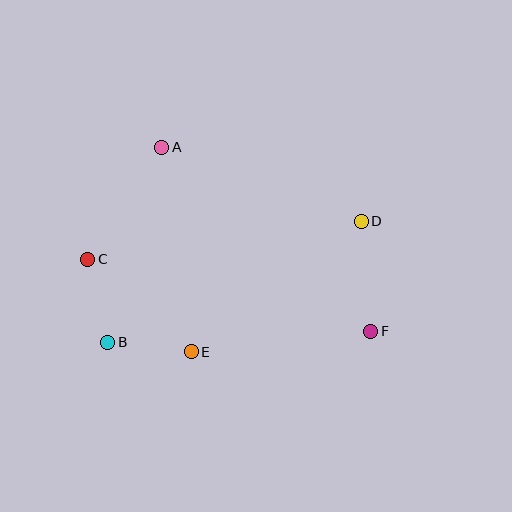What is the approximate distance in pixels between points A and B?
The distance between A and B is approximately 202 pixels.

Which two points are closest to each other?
Points B and E are closest to each other.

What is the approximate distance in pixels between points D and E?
The distance between D and E is approximately 214 pixels.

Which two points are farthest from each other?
Points C and F are farthest from each other.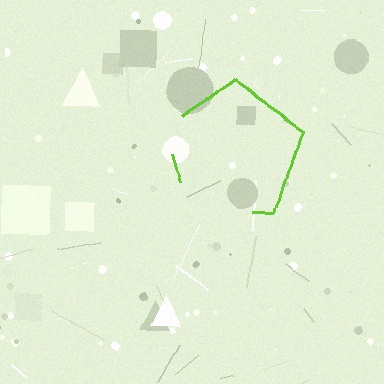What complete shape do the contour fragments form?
The contour fragments form a pentagon.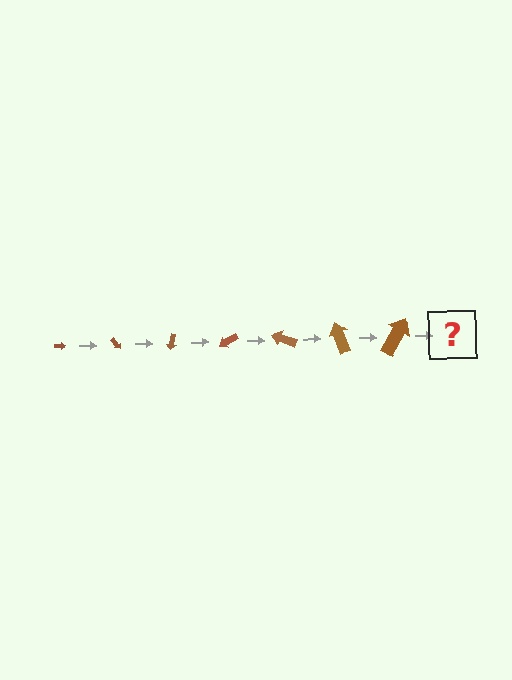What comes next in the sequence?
The next element should be an arrow, larger than the previous one and rotated 350 degrees from the start.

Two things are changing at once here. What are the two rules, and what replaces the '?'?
The two rules are that the arrow grows larger each step and it rotates 50 degrees each step. The '?' should be an arrow, larger than the previous one and rotated 350 degrees from the start.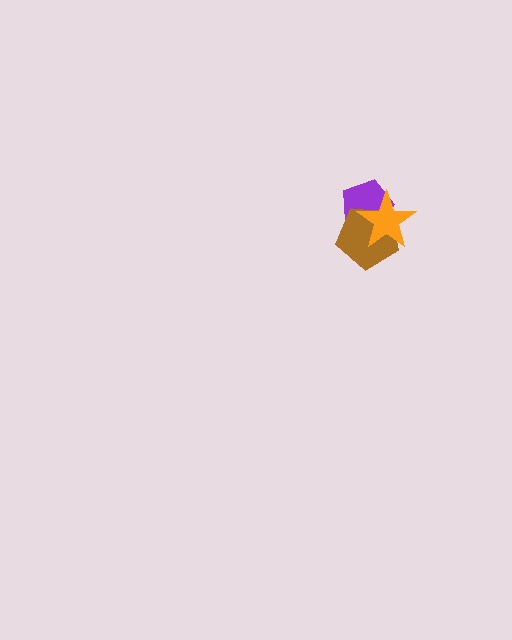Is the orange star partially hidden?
No, no other shape covers it.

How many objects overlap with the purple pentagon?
2 objects overlap with the purple pentagon.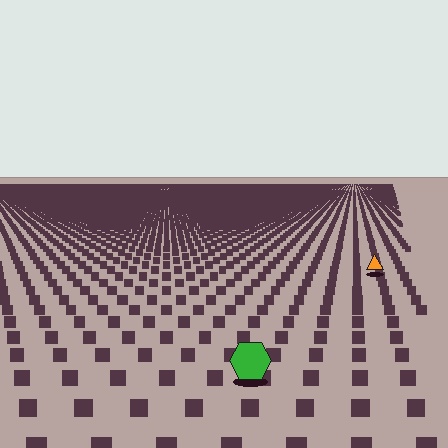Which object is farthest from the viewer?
The orange triangle is farthest from the viewer. It appears smaller and the ground texture around it is denser.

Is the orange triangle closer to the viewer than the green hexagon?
No. The green hexagon is closer — you can tell from the texture gradient: the ground texture is coarser near it.